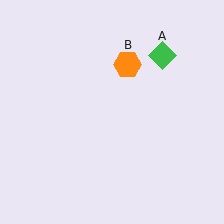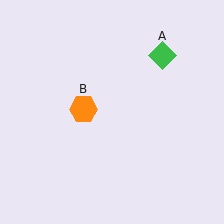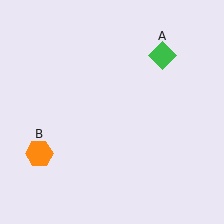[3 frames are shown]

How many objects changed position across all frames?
1 object changed position: orange hexagon (object B).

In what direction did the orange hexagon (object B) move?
The orange hexagon (object B) moved down and to the left.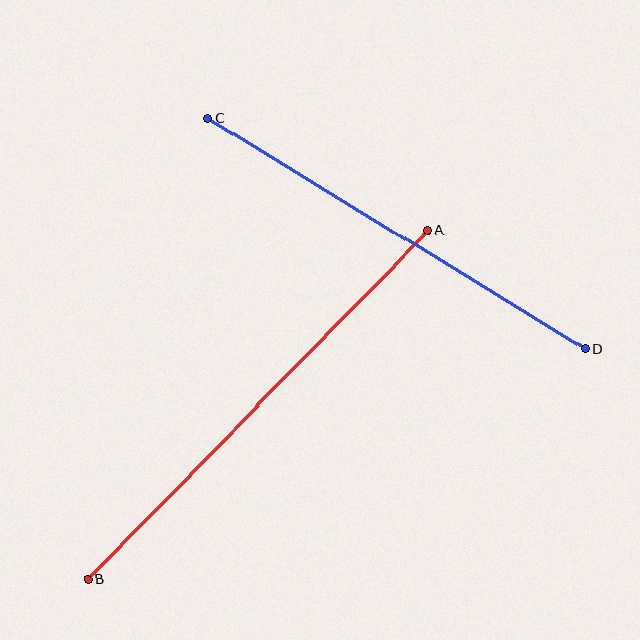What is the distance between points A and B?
The distance is approximately 487 pixels.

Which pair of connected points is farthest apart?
Points A and B are farthest apart.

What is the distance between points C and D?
The distance is approximately 443 pixels.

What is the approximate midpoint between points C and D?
The midpoint is at approximately (397, 233) pixels.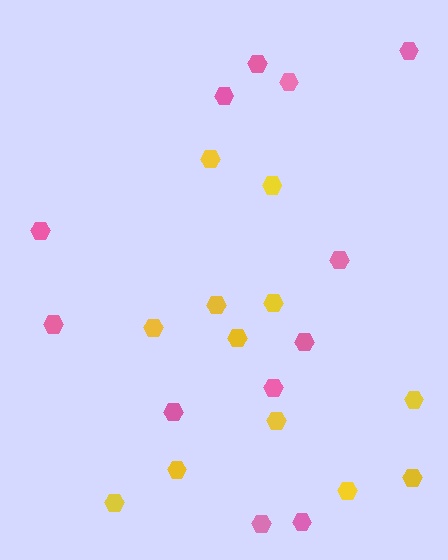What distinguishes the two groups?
There are 2 groups: one group of yellow hexagons (12) and one group of pink hexagons (12).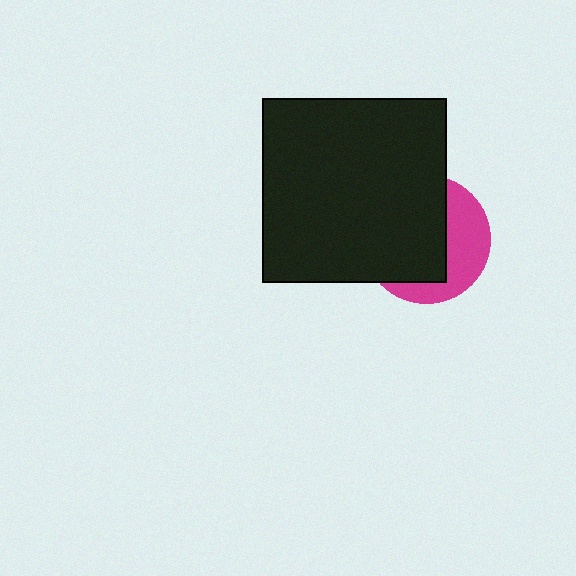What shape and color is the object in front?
The object in front is a black square.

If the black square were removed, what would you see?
You would see the complete magenta circle.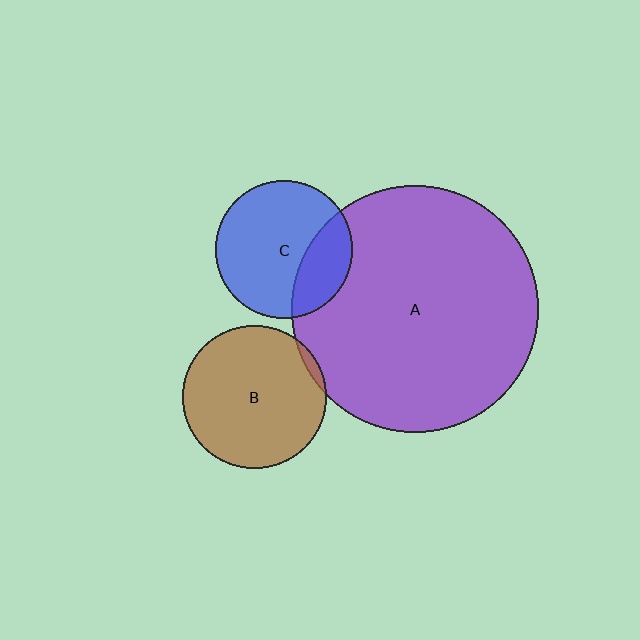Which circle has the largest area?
Circle A (purple).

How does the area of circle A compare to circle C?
Approximately 3.2 times.